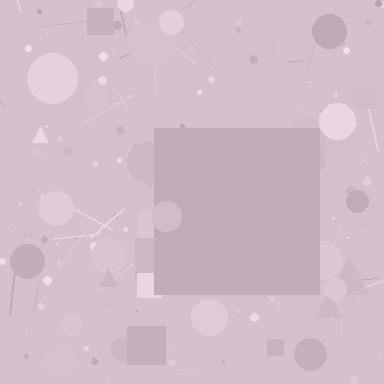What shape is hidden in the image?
A square is hidden in the image.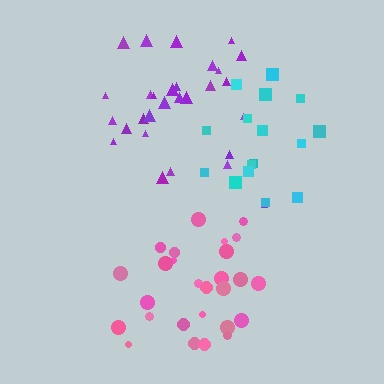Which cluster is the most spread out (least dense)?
Purple.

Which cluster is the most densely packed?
Pink.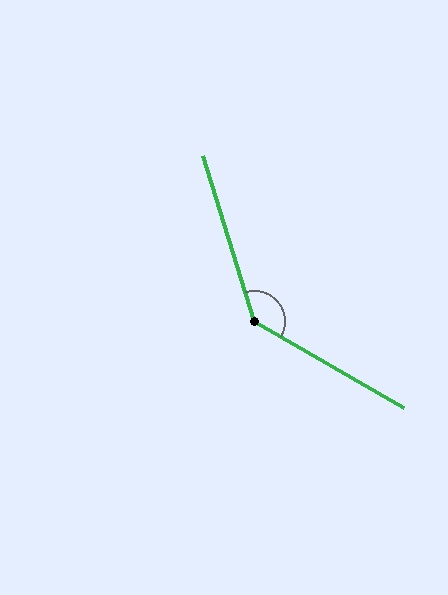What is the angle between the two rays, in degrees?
Approximately 137 degrees.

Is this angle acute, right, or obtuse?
It is obtuse.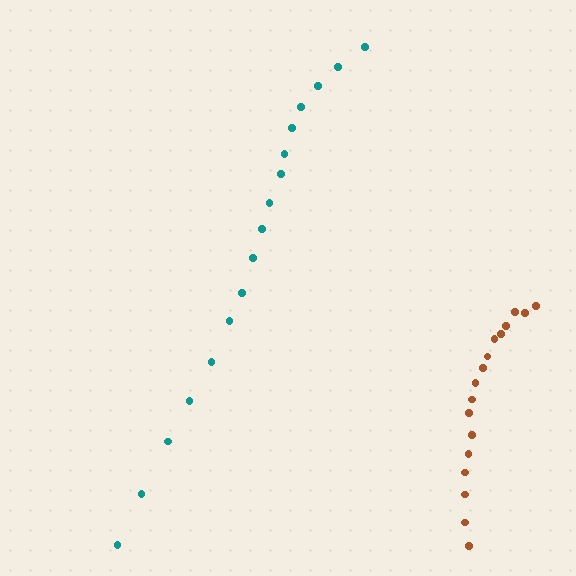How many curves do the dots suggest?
There are 2 distinct paths.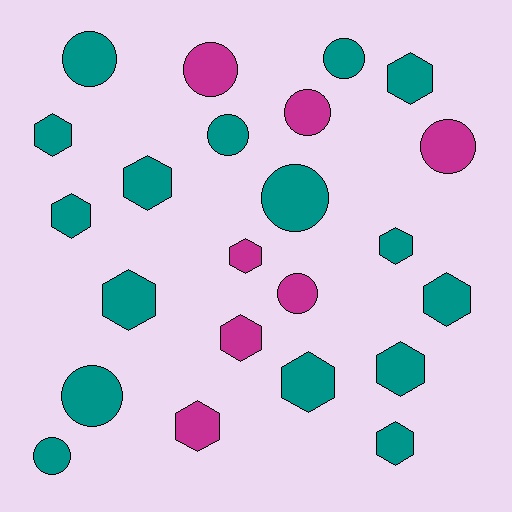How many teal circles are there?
There are 6 teal circles.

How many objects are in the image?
There are 23 objects.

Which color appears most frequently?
Teal, with 16 objects.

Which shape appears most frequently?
Hexagon, with 13 objects.